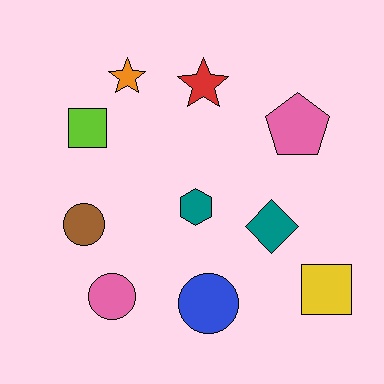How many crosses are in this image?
There are no crosses.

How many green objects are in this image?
There are no green objects.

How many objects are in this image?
There are 10 objects.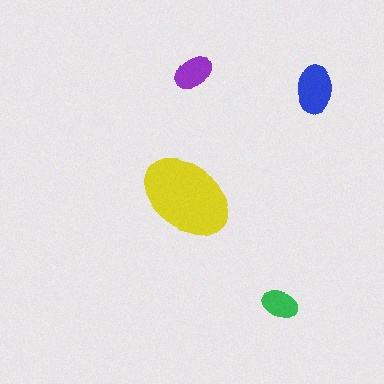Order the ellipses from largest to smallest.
the yellow one, the blue one, the purple one, the green one.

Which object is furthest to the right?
The blue ellipse is rightmost.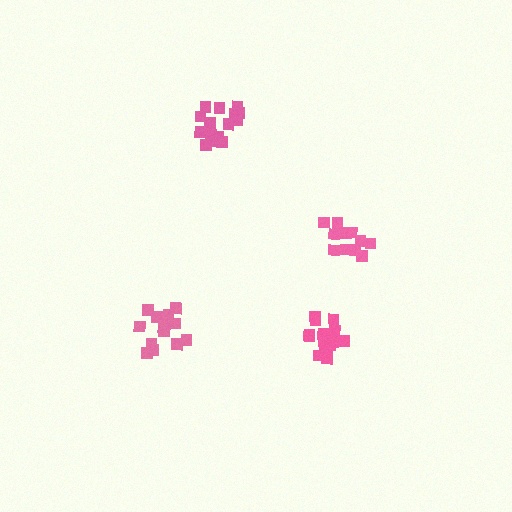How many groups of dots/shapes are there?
There are 4 groups.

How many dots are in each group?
Group 1: 14 dots, Group 2: 15 dots, Group 3: 11 dots, Group 4: 16 dots (56 total).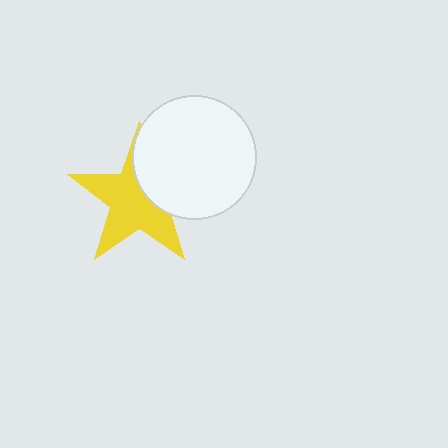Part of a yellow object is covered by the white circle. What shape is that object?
It is a star.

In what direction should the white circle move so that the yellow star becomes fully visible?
The white circle should move right. That is the shortest direction to clear the overlap and leave the yellow star fully visible.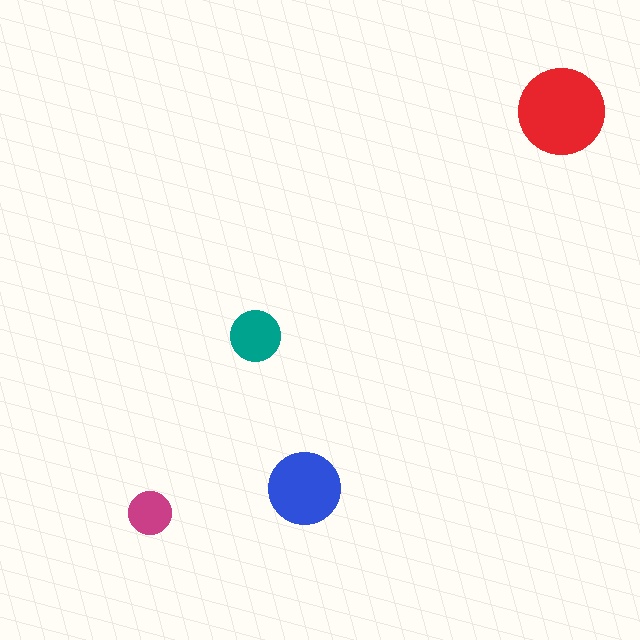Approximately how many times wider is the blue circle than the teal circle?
About 1.5 times wider.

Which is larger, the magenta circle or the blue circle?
The blue one.